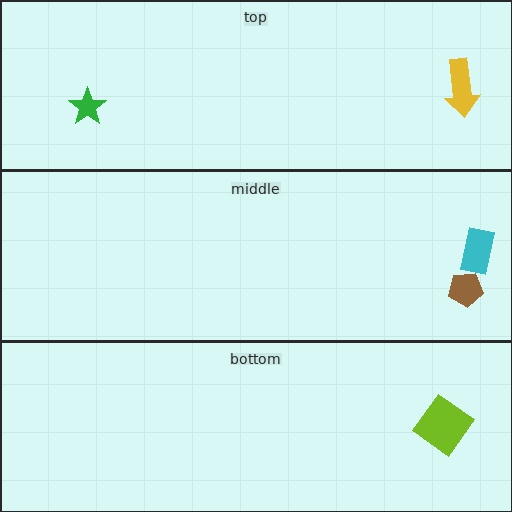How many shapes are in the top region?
2.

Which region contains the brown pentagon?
The middle region.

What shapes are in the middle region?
The cyan rectangle, the brown pentagon.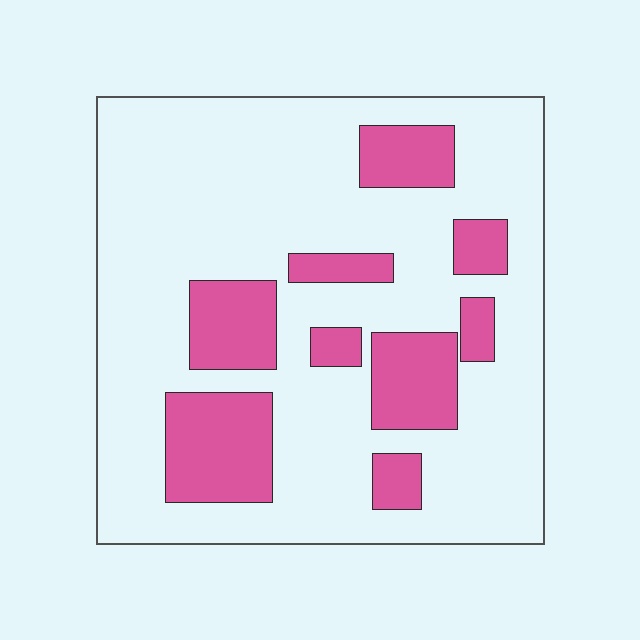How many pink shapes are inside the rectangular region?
9.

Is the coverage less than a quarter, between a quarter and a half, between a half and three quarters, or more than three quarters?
Less than a quarter.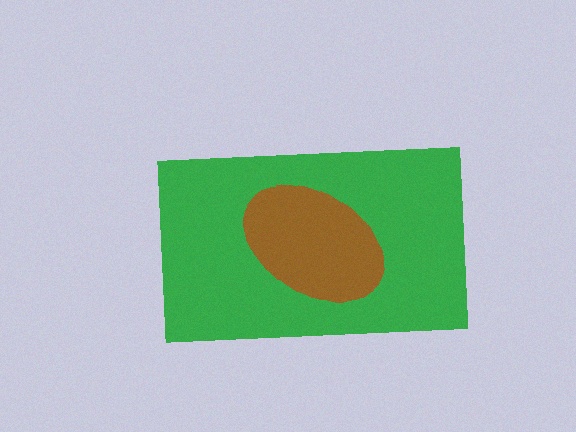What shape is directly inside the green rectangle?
The brown ellipse.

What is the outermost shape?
The green rectangle.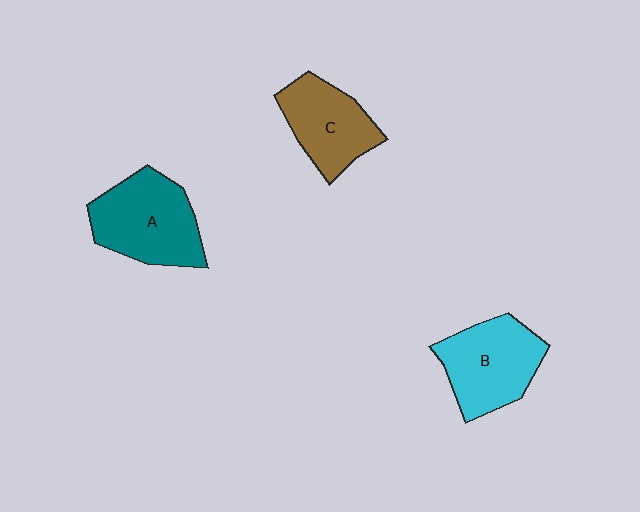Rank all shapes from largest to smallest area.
From largest to smallest: A (teal), B (cyan), C (brown).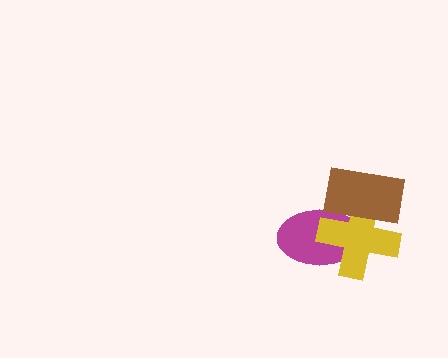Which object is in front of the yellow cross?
The brown rectangle is in front of the yellow cross.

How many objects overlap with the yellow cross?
2 objects overlap with the yellow cross.